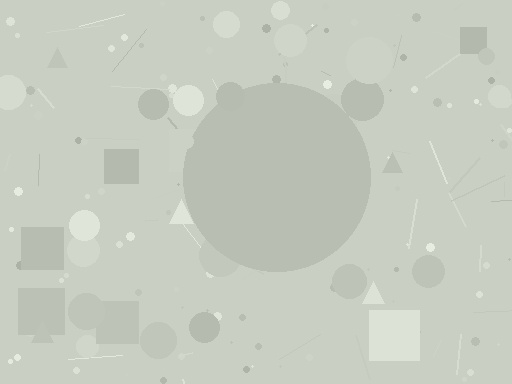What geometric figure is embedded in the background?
A circle is embedded in the background.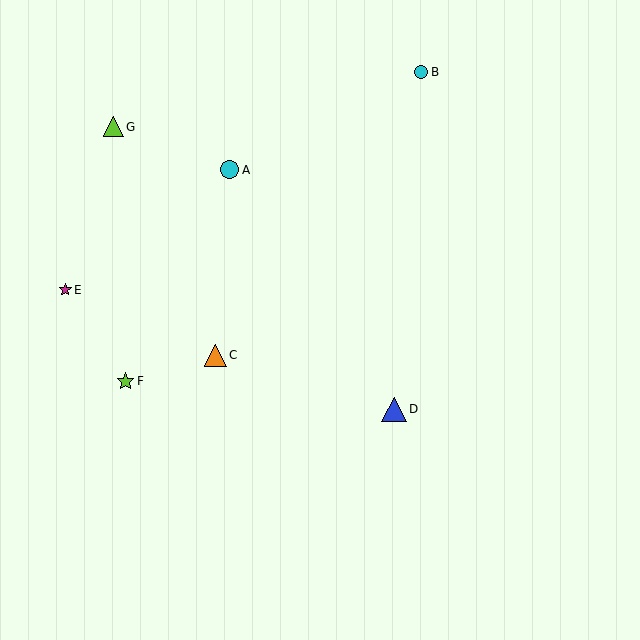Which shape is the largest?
The blue triangle (labeled D) is the largest.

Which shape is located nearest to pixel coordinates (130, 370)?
The lime star (labeled F) at (126, 381) is nearest to that location.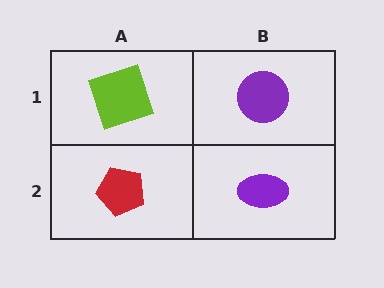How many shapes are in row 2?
2 shapes.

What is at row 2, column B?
A purple ellipse.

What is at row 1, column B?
A purple circle.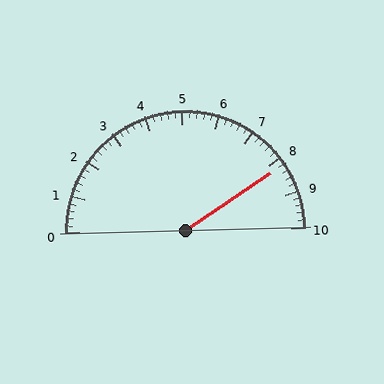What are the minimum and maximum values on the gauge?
The gauge ranges from 0 to 10.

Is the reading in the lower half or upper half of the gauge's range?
The reading is in the upper half of the range (0 to 10).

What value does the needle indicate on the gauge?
The needle indicates approximately 8.2.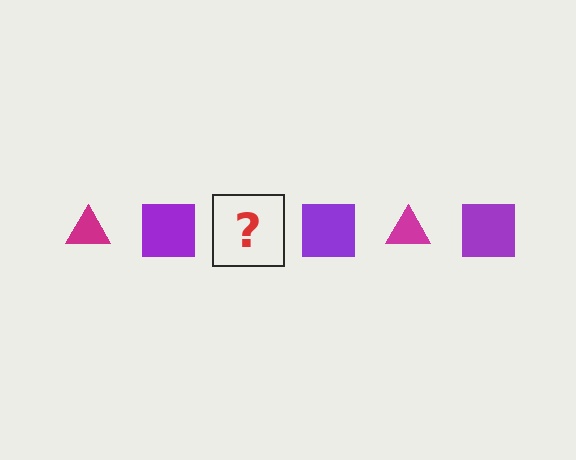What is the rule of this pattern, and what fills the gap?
The rule is that the pattern alternates between magenta triangle and purple square. The gap should be filled with a magenta triangle.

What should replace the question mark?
The question mark should be replaced with a magenta triangle.